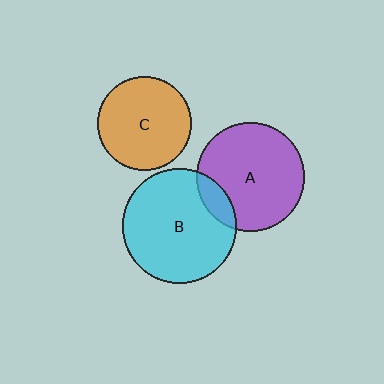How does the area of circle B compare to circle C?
Approximately 1.5 times.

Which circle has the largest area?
Circle B (cyan).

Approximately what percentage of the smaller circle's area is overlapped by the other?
Approximately 15%.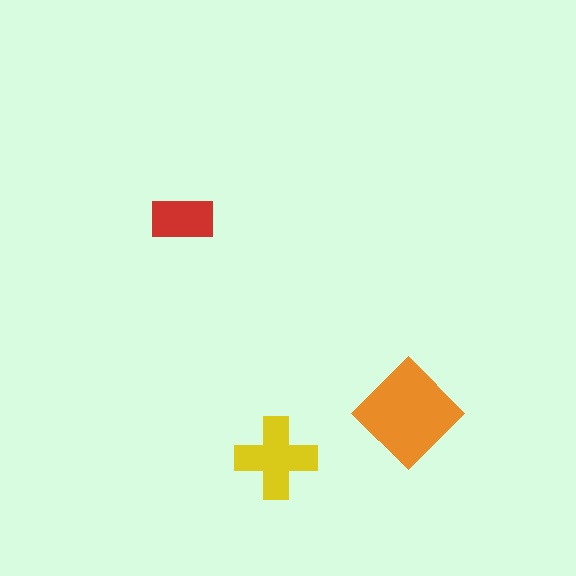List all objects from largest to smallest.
The orange diamond, the yellow cross, the red rectangle.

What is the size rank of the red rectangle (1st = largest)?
3rd.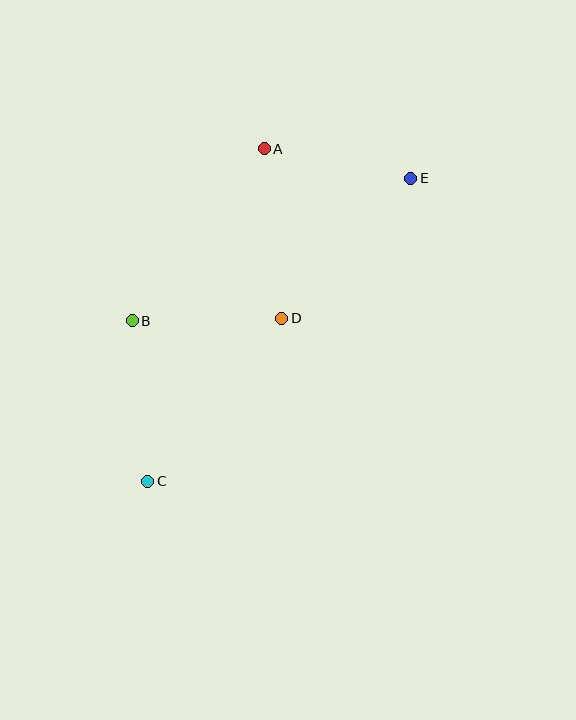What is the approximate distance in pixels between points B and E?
The distance between B and E is approximately 313 pixels.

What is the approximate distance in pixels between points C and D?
The distance between C and D is approximately 211 pixels.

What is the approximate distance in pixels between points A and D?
The distance between A and D is approximately 170 pixels.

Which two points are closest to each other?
Points A and E are closest to each other.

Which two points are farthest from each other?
Points C and E are farthest from each other.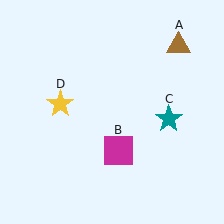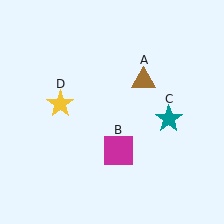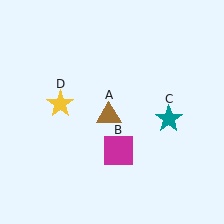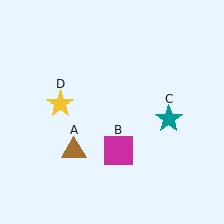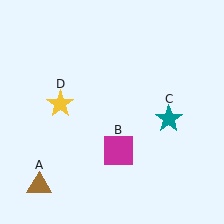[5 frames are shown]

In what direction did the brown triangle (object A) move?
The brown triangle (object A) moved down and to the left.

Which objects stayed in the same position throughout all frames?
Magenta square (object B) and teal star (object C) and yellow star (object D) remained stationary.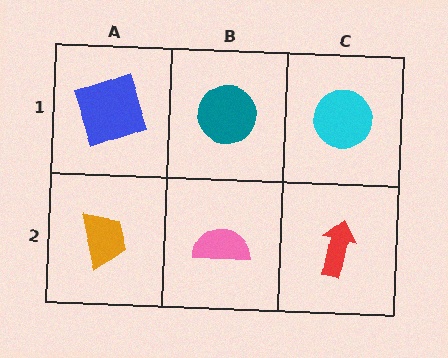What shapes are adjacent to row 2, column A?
A blue square (row 1, column A), a pink semicircle (row 2, column B).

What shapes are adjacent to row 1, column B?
A pink semicircle (row 2, column B), a blue square (row 1, column A), a cyan circle (row 1, column C).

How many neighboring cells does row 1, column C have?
2.